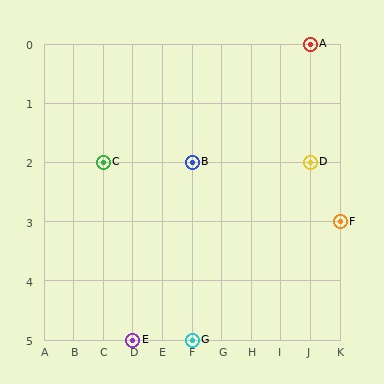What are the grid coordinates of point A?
Point A is at grid coordinates (J, 0).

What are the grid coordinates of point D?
Point D is at grid coordinates (J, 2).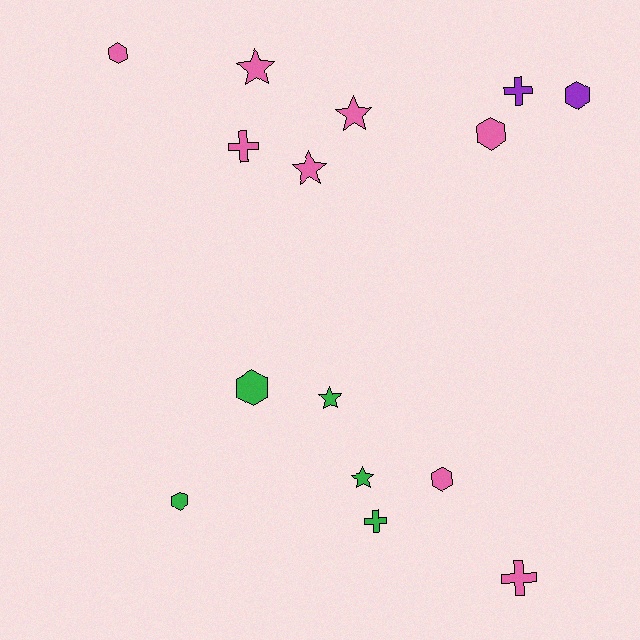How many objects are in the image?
There are 15 objects.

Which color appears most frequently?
Pink, with 8 objects.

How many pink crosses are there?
There are 2 pink crosses.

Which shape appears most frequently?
Hexagon, with 6 objects.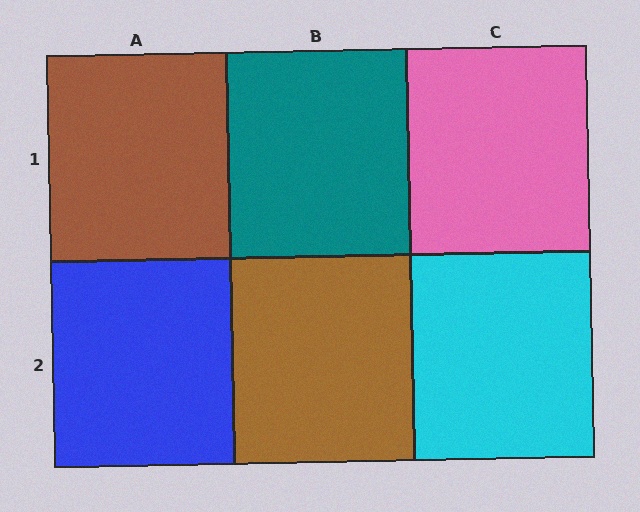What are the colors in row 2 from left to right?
Blue, brown, cyan.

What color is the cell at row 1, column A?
Brown.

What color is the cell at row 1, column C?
Pink.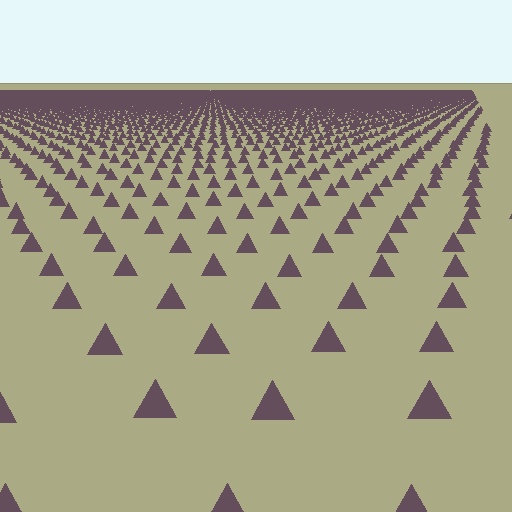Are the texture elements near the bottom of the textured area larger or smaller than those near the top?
Larger. Near the bottom, elements are closer to the viewer and appear at a bigger on-screen size.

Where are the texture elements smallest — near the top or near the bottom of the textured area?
Near the top.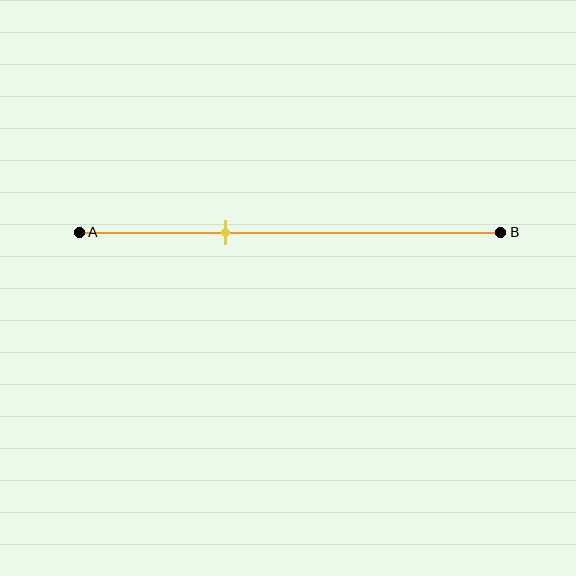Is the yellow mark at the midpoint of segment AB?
No, the mark is at about 35% from A, not at the 50% midpoint.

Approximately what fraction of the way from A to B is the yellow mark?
The yellow mark is approximately 35% of the way from A to B.